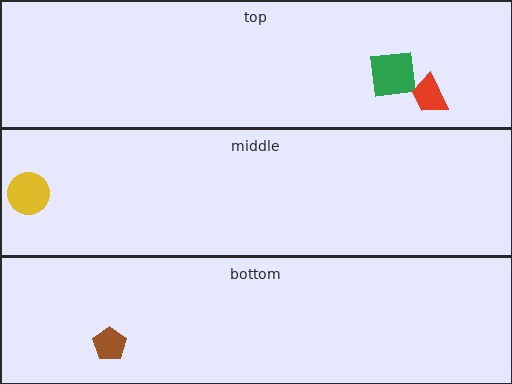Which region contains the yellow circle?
The middle region.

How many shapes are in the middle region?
1.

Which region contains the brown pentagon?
The bottom region.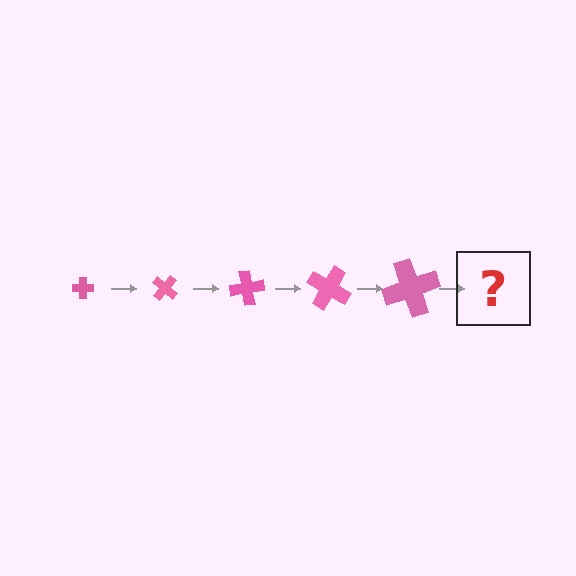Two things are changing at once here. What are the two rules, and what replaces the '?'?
The two rules are that the cross grows larger each step and it rotates 40 degrees each step. The '?' should be a cross, larger than the previous one and rotated 200 degrees from the start.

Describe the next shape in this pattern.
It should be a cross, larger than the previous one and rotated 200 degrees from the start.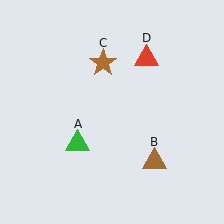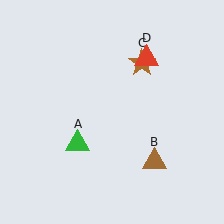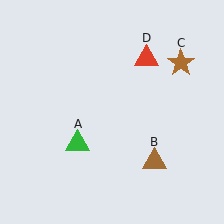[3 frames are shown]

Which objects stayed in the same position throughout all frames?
Green triangle (object A) and brown triangle (object B) and red triangle (object D) remained stationary.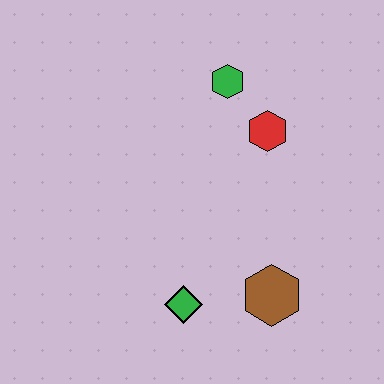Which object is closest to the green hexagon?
The red hexagon is closest to the green hexagon.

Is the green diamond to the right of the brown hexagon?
No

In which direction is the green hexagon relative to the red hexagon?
The green hexagon is above the red hexagon.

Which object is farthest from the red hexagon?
The green diamond is farthest from the red hexagon.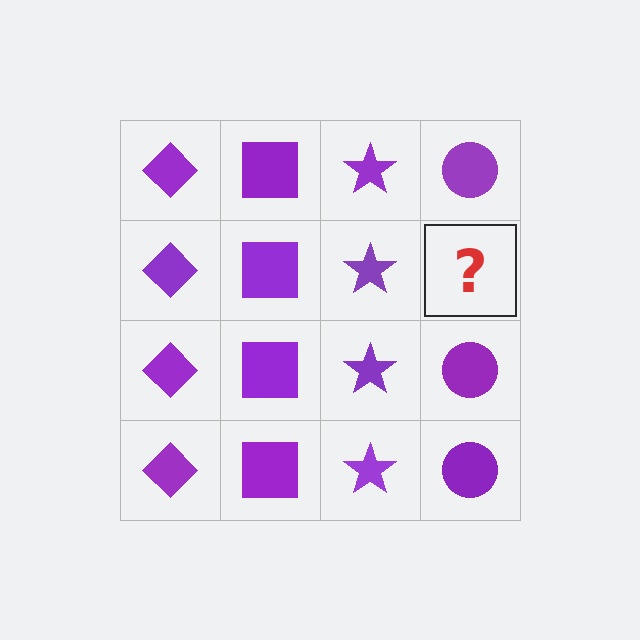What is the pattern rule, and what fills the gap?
The rule is that each column has a consistent shape. The gap should be filled with a purple circle.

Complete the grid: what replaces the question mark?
The question mark should be replaced with a purple circle.